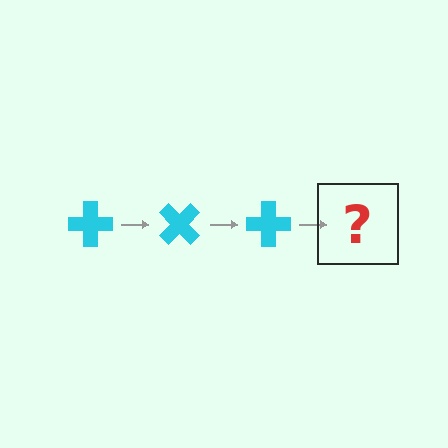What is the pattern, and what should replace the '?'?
The pattern is that the cross rotates 45 degrees each step. The '?' should be a cyan cross rotated 135 degrees.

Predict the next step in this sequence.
The next step is a cyan cross rotated 135 degrees.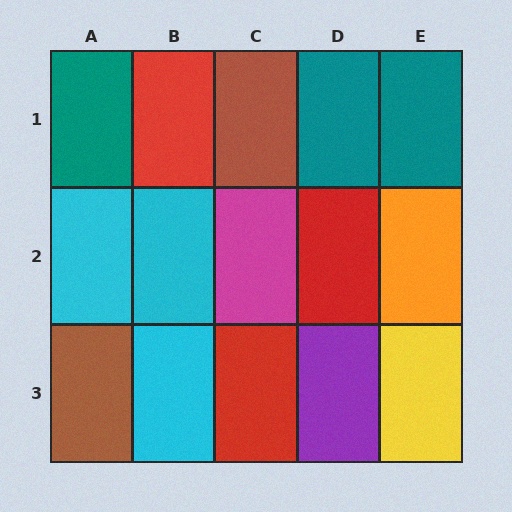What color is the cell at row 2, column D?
Red.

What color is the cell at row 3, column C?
Red.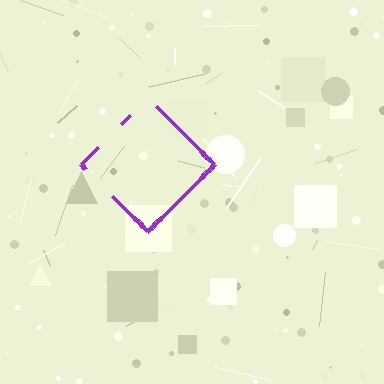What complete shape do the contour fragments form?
The contour fragments form a diamond.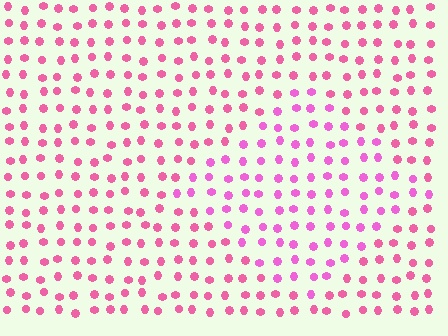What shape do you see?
I see a diamond.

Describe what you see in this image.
The image is filled with small pink elements in a uniform arrangement. A diamond-shaped region is visible where the elements are tinted to a slightly different hue, forming a subtle color boundary.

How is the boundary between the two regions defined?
The boundary is defined purely by a slight shift in hue (about 22 degrees). Spacing, size, and orientation are identical on both sides.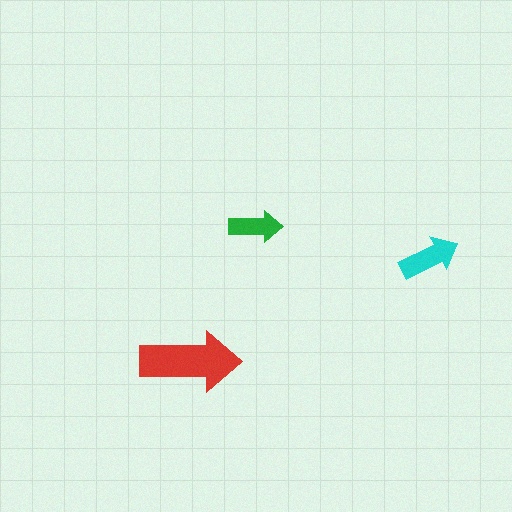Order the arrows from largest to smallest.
the red one, the cyan one, the green one.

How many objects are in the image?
There are 3 objects in the image.